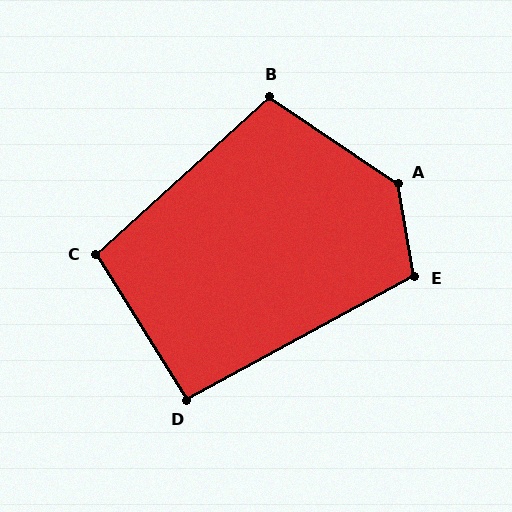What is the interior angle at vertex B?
Approximately 104 degrees (obtuse).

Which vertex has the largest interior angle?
A, at approximately 134 degrees.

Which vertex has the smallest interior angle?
D, at approximately 93 degrees.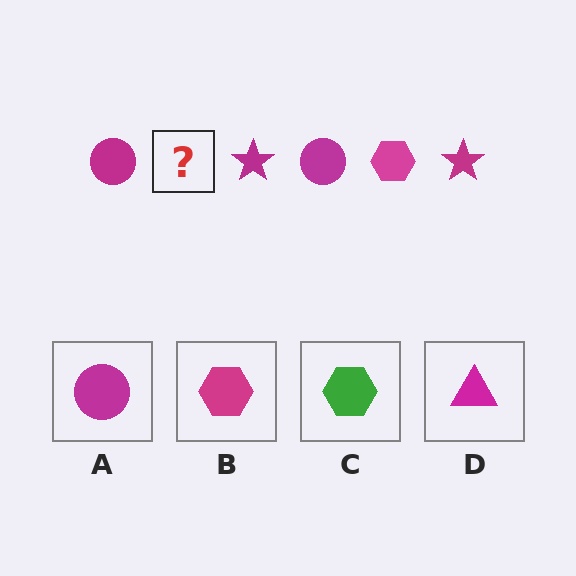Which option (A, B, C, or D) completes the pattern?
B.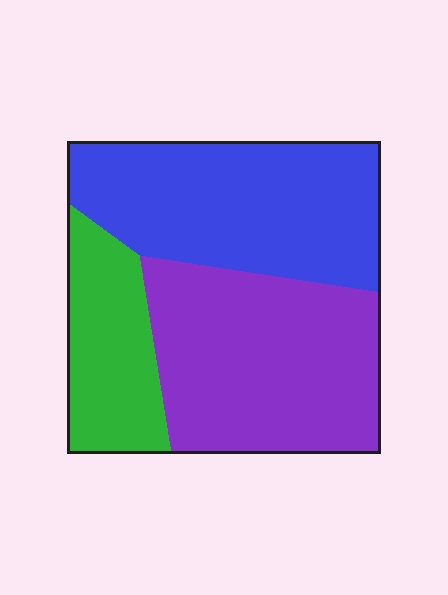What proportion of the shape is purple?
Purple covers roughly 40% of the shape.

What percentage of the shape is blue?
Blue covers roughly 40% of the shape.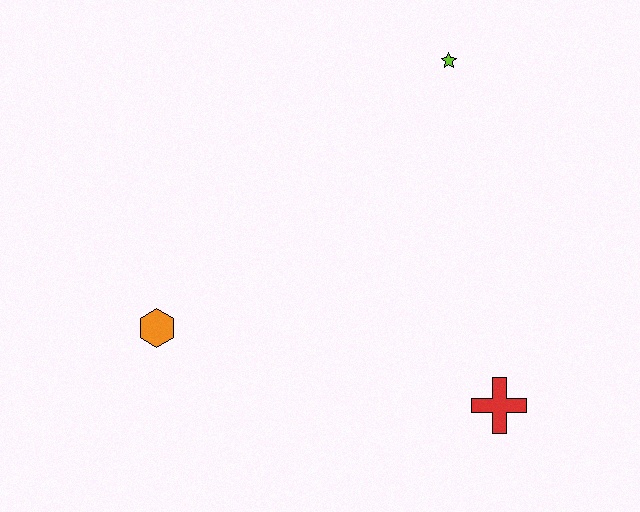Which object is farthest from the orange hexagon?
The lime star is farthest from the orange hexagon.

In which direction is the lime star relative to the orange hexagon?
The lime star is to the right of the orange hexagon.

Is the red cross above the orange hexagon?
No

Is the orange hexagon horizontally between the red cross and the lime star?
No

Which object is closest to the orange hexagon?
The red cross is closest to the orange hexagon.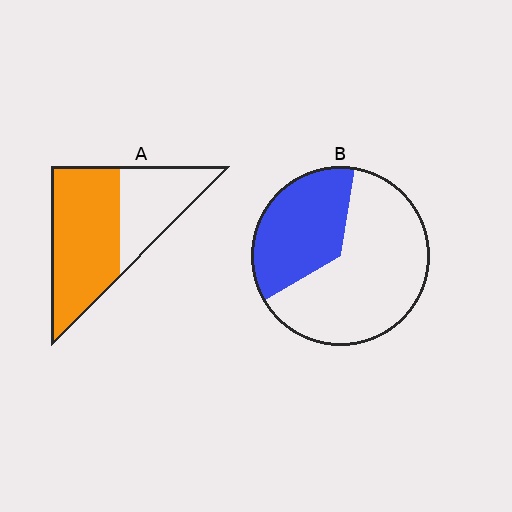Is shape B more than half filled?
No.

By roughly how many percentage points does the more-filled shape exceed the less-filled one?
By roughly 25 percentage points (A over B).